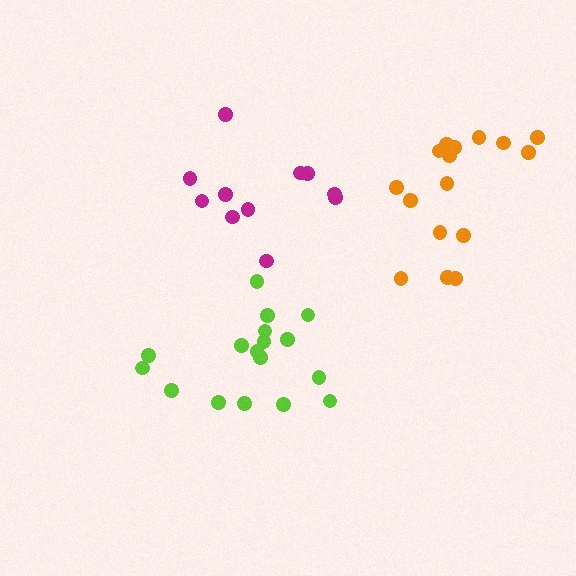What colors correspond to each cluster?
The clusters are colored: lime, orange, magenta.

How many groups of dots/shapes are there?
There are 3 groups.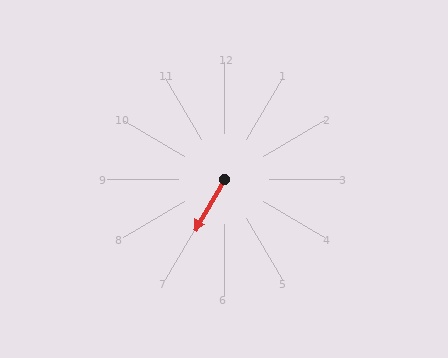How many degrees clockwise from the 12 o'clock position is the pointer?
Approximately 210 degrees.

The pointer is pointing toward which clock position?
Roughly 7 o'clock.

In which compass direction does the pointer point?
Southwest.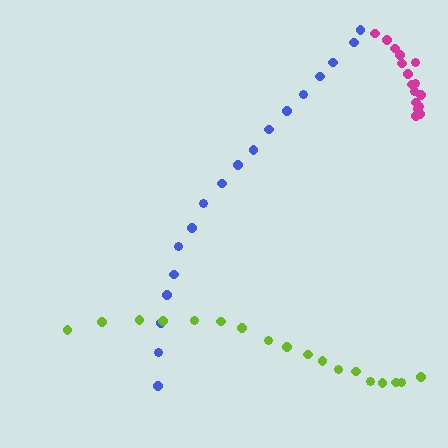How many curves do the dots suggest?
There are 3 distinct paths.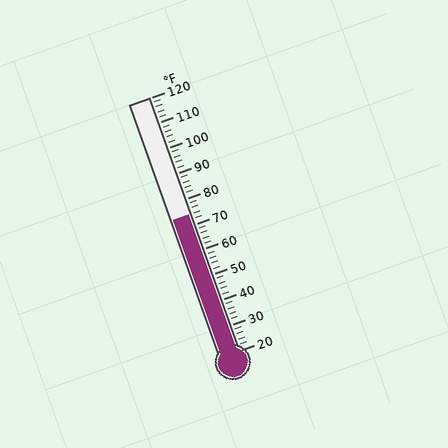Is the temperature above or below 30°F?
The temperature is above 30°F.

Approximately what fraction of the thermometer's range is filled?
The thermometer is filled to approximately 55% of its range.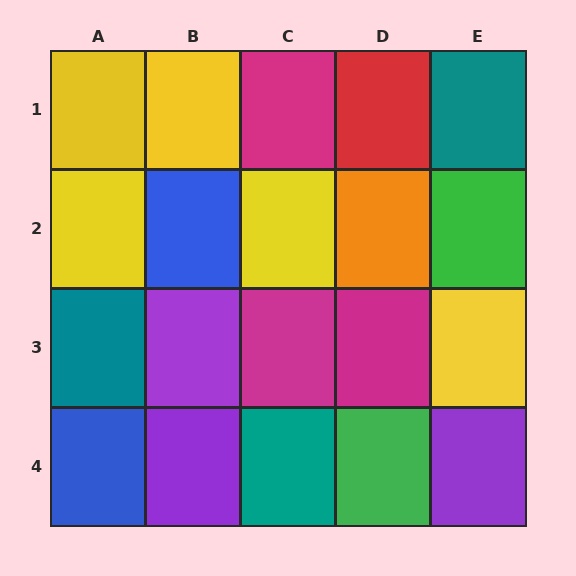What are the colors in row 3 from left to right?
Teal, purple, magenta, magenta, yellow.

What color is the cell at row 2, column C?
Yellow.